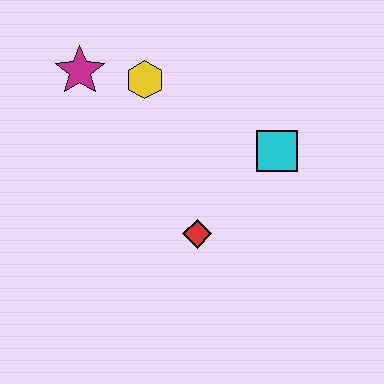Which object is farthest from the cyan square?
The magenta star is farthest from the cyan square.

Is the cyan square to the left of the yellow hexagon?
No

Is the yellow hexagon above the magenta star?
No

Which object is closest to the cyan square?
The red diamond is closest to the cyan square.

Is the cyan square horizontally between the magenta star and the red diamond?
No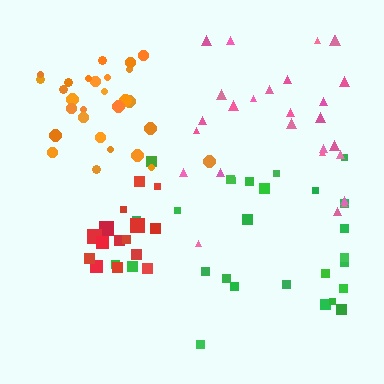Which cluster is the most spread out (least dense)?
Green.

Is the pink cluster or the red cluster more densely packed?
Red.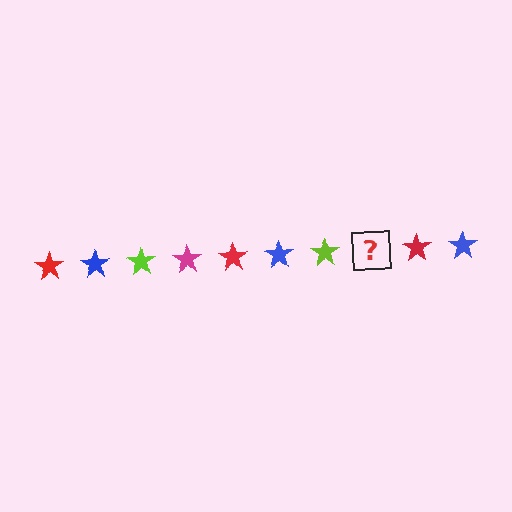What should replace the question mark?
The question mark should be replaced with a magenta star.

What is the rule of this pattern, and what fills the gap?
The rule is that the pattern cycles through red, blue, lime, magenta stars. The gap should be filled with a magenta star.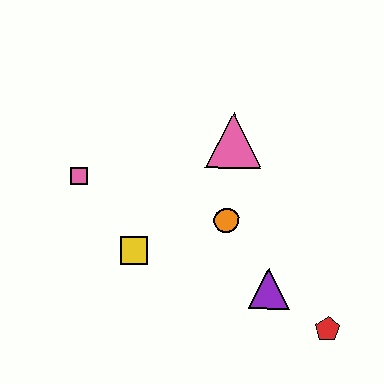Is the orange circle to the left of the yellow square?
No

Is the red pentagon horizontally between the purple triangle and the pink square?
No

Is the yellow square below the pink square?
Yes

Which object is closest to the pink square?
The yellow square is closest to the pink square.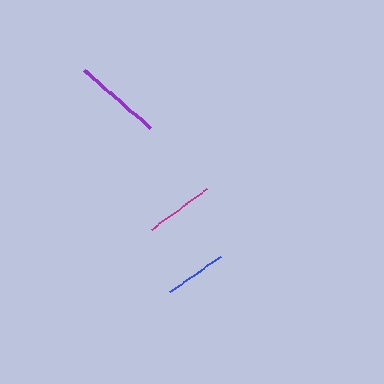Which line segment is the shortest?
The blue line is the shortest at approximately 61 pixels.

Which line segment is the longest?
The purple line is the longest at approximately 89 pixels.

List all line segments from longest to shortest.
From longest to shortest: purple, magenta, blue.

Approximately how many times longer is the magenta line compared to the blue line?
The magenta line is approximately 1.1 times the length of the blue line.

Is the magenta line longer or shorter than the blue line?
The magenta line is longer than the blue line.